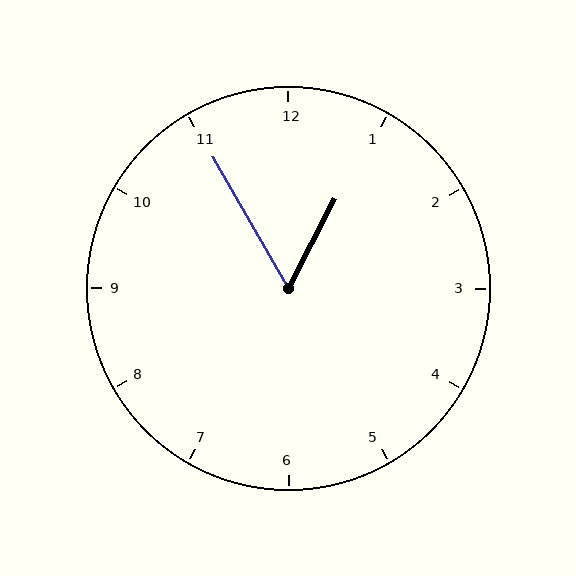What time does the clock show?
12:55.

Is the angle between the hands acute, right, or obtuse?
It is acute.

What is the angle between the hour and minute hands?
Approximately 58 degrees.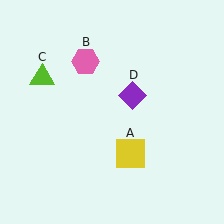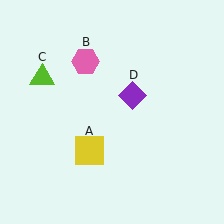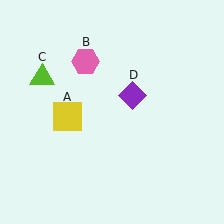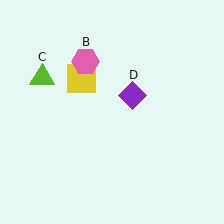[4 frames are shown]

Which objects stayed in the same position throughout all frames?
Pink hexagon (object B) and lime triangle (object C) and purple diamond (object D) remained stationary.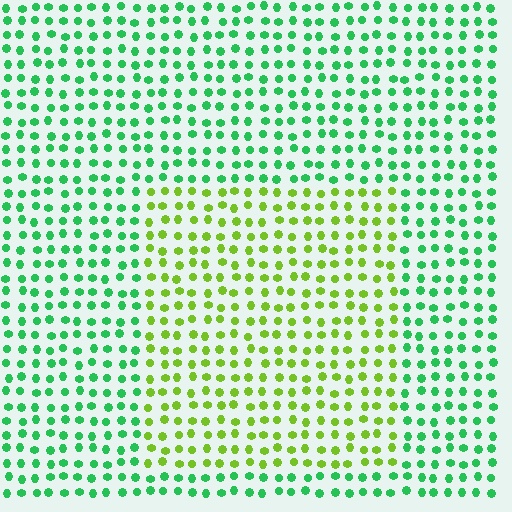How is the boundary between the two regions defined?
The boundary is defined purely by a slight shift in hue (about 48 degrees). Spacing, size, and orientation are identical on both sides.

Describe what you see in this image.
The image is filled with small green elements in a uniform arrangement. A rectangle-shaped region is visible where the elements are tinted to a slightly different hue, forming a subtle color boundary.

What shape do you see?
I see a rectangle.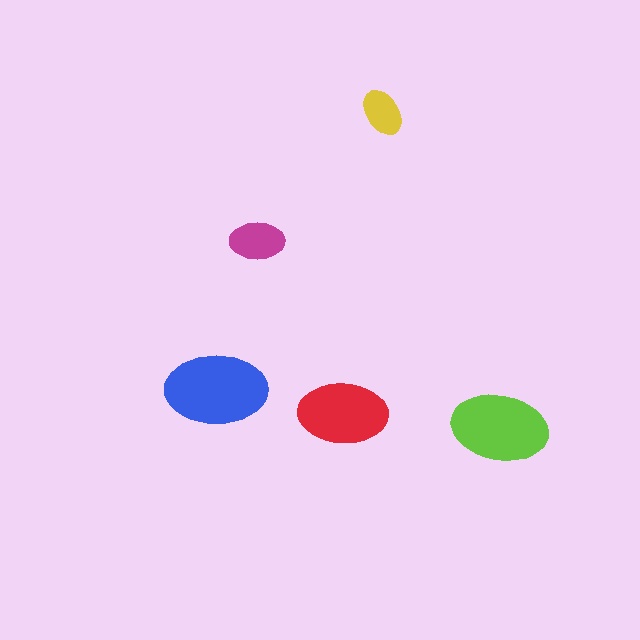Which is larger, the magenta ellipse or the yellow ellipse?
The magenta one.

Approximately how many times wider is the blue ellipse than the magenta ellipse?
About 2 times wider.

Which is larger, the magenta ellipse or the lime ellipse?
The lime one.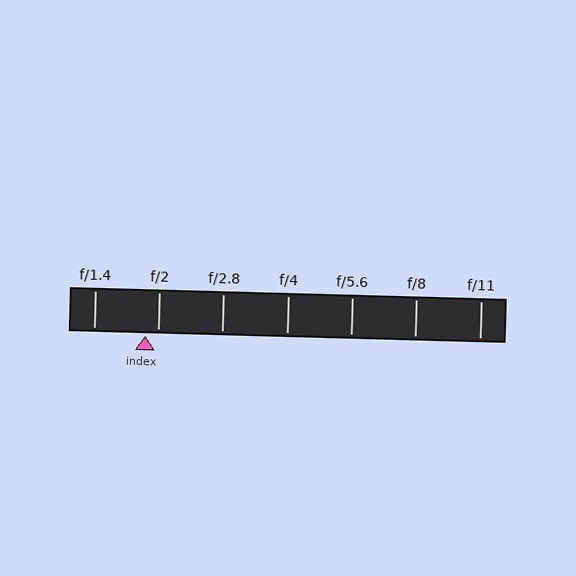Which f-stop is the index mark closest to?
The index mark is closest to f/2.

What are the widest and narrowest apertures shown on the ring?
The widest aperture shown is f/1.4 and the narrowest is f/11.